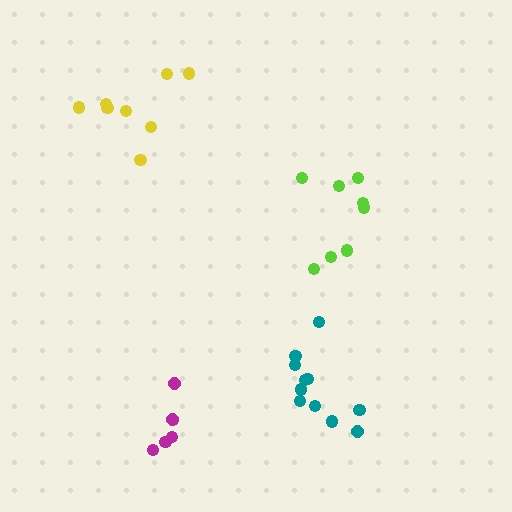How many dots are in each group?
Group 1: 8 dots, Group 2: 6 dots, Group 3: 8 dots, Group 4: 11 dots (33 total).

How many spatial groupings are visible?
There are 4 spatial groupings.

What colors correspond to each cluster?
The clusters are colored: lime, magenta, yellow, teal.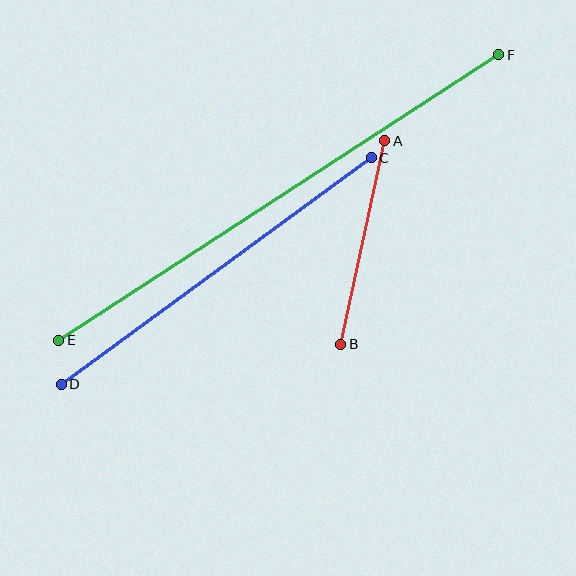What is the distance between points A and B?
The distance is approximately 208 pixels.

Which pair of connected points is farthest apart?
Points E and F are farthest apart.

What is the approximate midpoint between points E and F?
The midpoint is at approximately (279, 198) pixels.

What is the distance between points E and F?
The distance is approximately 525 pixels.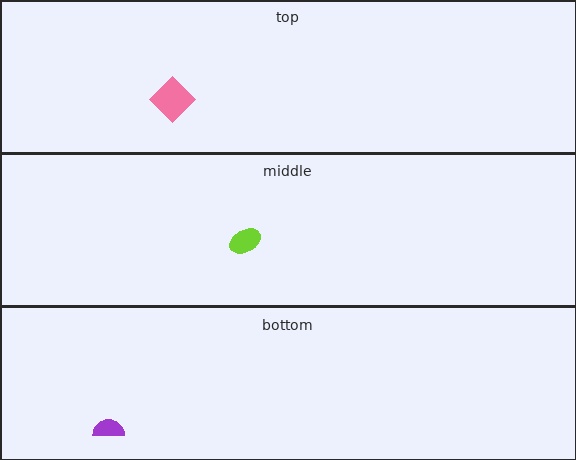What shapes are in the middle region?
The lime ellipse.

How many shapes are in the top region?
1.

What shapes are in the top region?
The pink diamond.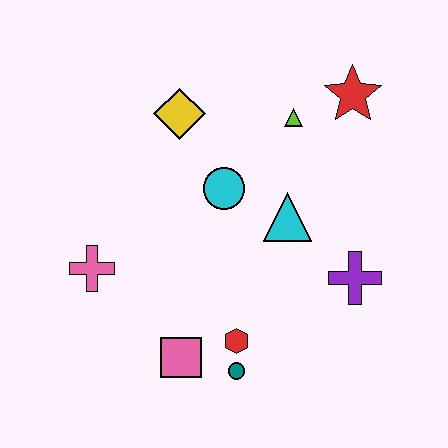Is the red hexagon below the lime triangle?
Yes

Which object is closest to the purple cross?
The cyan triangle is closest to the purple cross.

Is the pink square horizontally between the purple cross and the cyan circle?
No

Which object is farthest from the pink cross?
The red star is farthest from the pink cross.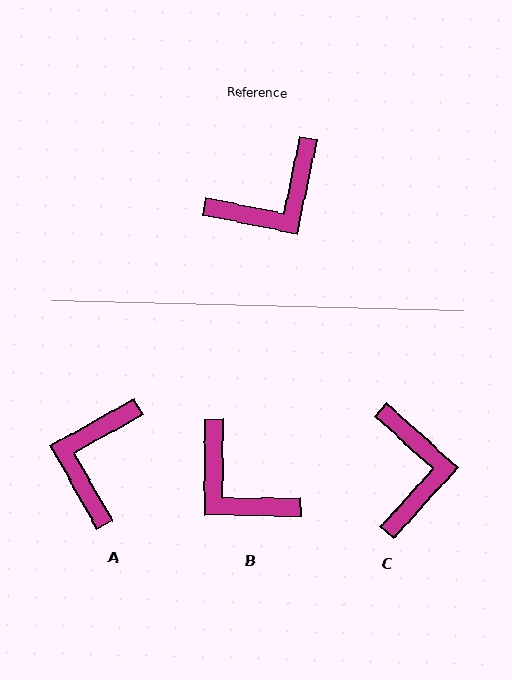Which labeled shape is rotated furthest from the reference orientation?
A, about 139 degrees away.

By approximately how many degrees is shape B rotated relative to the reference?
Approximately 78 degrees clockwise.